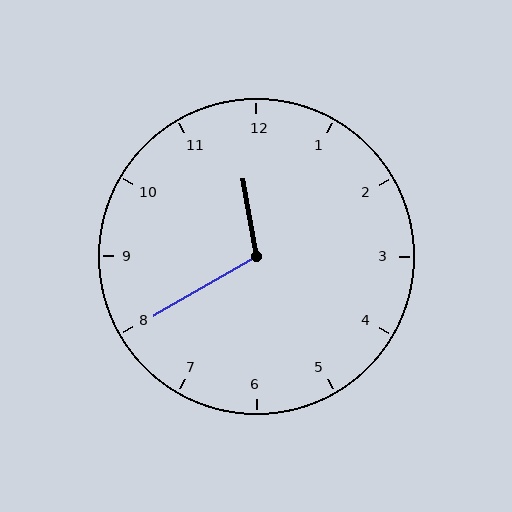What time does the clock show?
11:40.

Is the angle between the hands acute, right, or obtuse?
It is obtuse.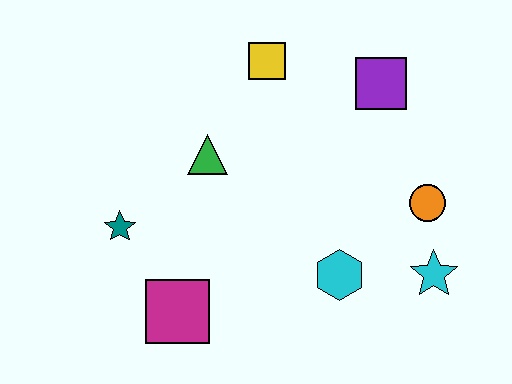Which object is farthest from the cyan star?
The teal star is farthest from the cyan star.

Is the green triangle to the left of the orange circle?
Yes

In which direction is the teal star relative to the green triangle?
The teal star is to the left of the green triangle.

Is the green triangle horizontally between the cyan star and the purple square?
No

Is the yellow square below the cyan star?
No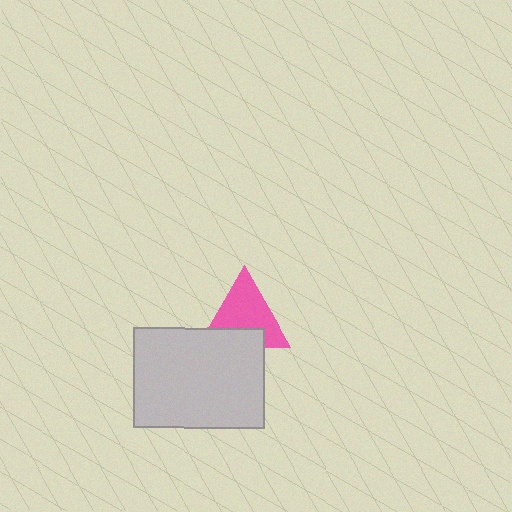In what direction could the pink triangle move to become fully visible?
The pink triangle could move up. That would shift it out from behind the light gray rectangle entirely.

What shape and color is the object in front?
The object in front is a light gray rectangle.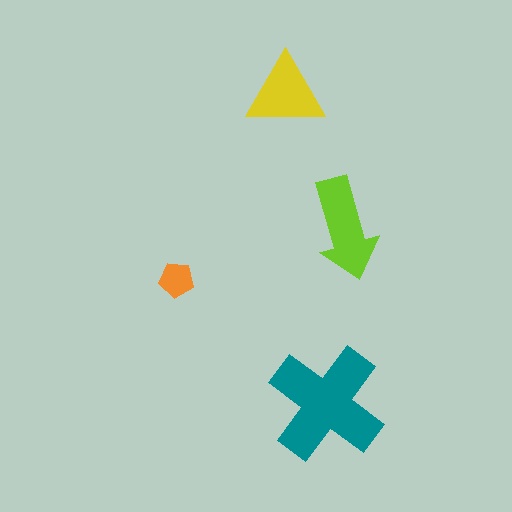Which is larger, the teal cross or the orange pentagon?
The teal cross.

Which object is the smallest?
The orange pentagon.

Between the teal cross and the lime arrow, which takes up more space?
The teal cross.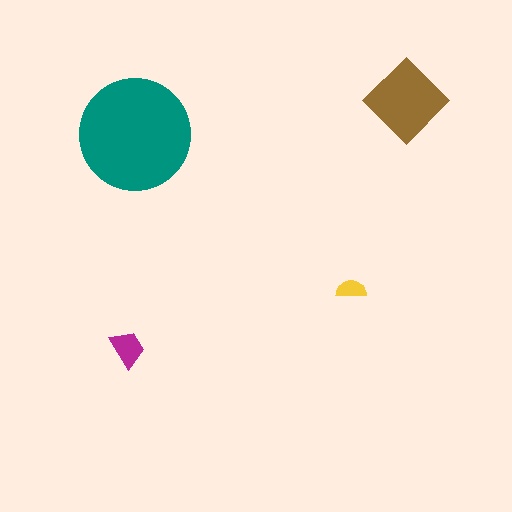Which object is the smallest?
The yellow semicircle.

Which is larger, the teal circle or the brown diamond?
The teal circle.